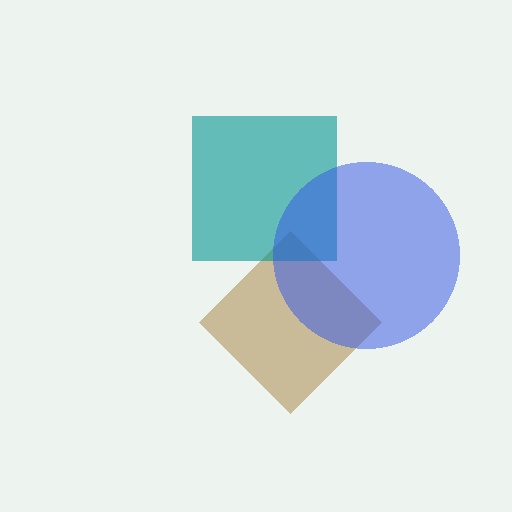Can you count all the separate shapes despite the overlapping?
Yes, there are 3 separate shapes.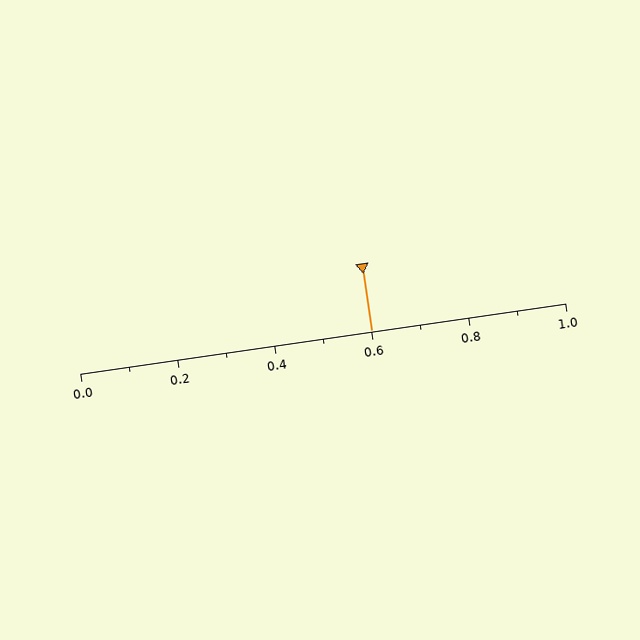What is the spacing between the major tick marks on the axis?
The major ticks are spaced 0.2 apart.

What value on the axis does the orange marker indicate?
The marker indicates approximately 0.6.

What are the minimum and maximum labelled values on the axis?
The axis runs from 0.0 to 1.0.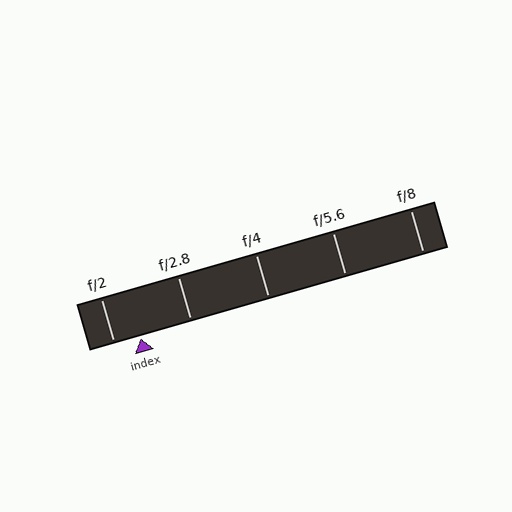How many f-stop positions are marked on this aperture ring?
There are 5 f-stop positions marked.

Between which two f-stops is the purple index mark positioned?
The index mark is between f/2 and f/2.8.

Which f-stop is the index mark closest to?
The index mark is closest to f/2.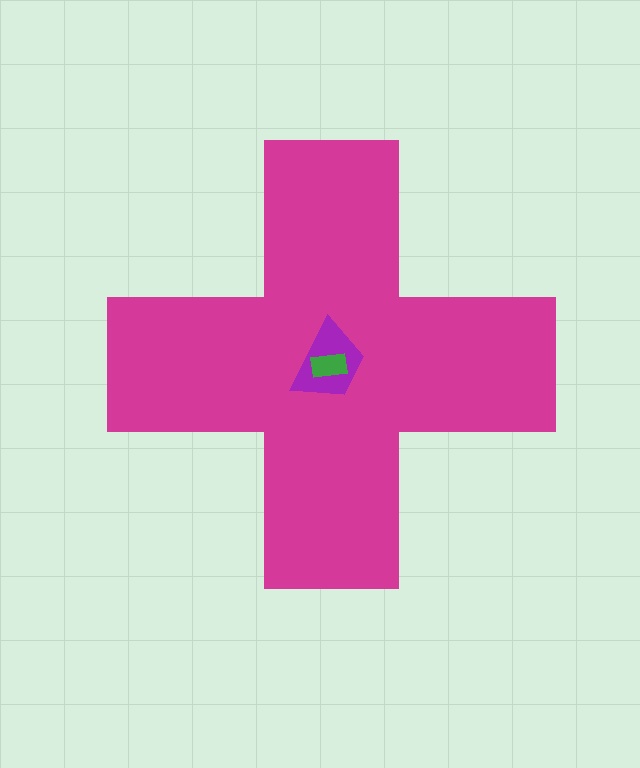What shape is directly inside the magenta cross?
The purple trapezoid.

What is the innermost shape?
The green rectangle.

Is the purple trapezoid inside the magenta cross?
Yes.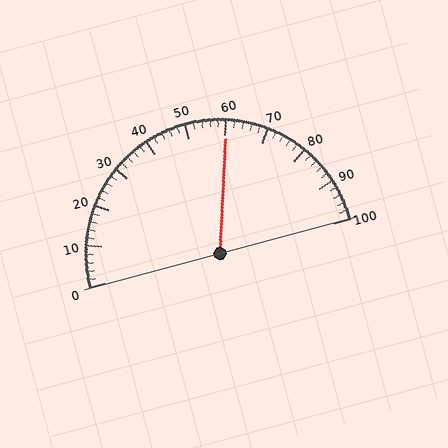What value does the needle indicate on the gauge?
The needle indicates approximately 60.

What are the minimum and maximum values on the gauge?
The gauge ranges from 0 to 100.